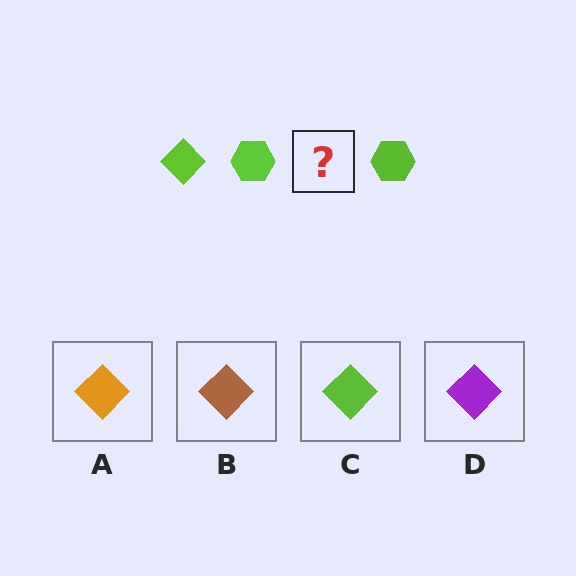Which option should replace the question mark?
Option C.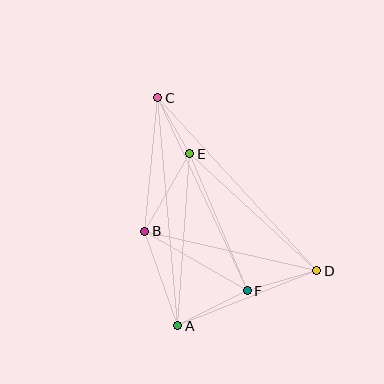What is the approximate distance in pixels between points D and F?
The distance between D and F is approximately 72 pixels.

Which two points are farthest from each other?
Points C and D are farthest from each other.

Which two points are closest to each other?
Points C and E are closest to each other.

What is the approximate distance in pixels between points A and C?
The distance between A and C is approximately 229 pixels.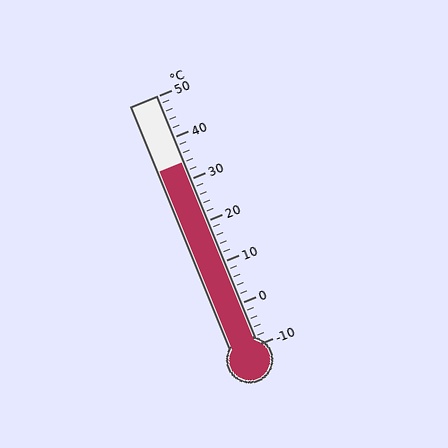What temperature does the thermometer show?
The thermometer shows approximately 34°C.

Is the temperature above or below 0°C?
The temperature is above 0°C.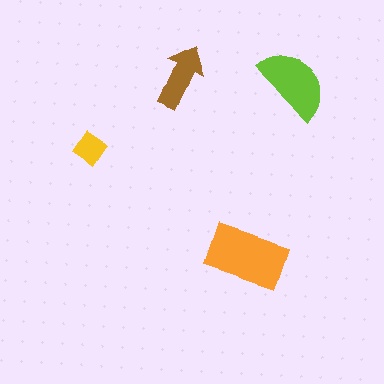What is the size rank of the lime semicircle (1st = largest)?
2nd.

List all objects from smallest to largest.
The yellow diamond, the brown arrow, the lime semicircle, the orange rectangle.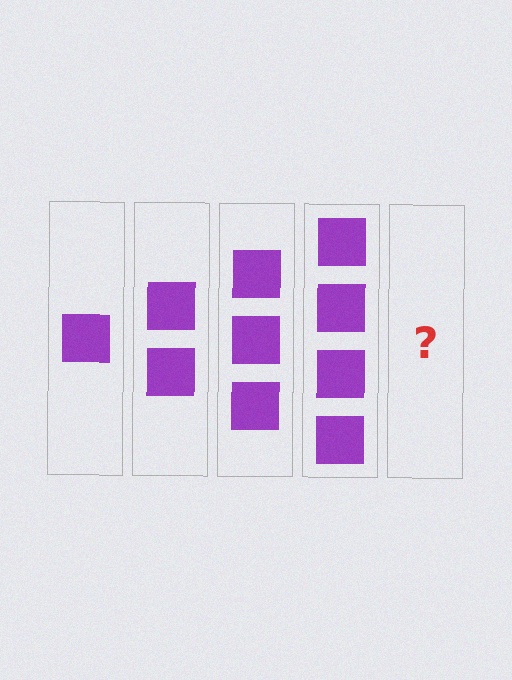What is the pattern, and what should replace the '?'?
The pattern is that each step adds one more square. The '?' should be 5 squares.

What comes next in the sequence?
The next element should be 5 squares.